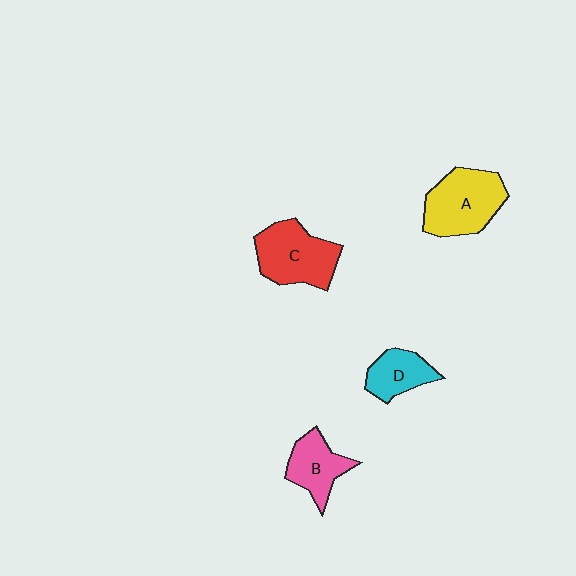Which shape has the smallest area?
Shape D (cyan).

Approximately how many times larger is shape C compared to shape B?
Approximately 1.5 times.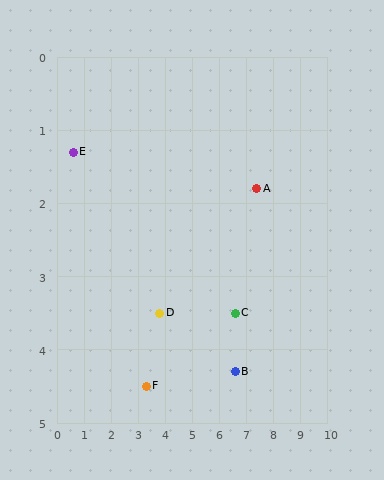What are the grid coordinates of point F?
Point F is at approximately (3.3, 4.5).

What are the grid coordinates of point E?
Point E is at approximately (0.6, 1.3).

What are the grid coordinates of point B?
Point B is at approximately (6.6, 4.3).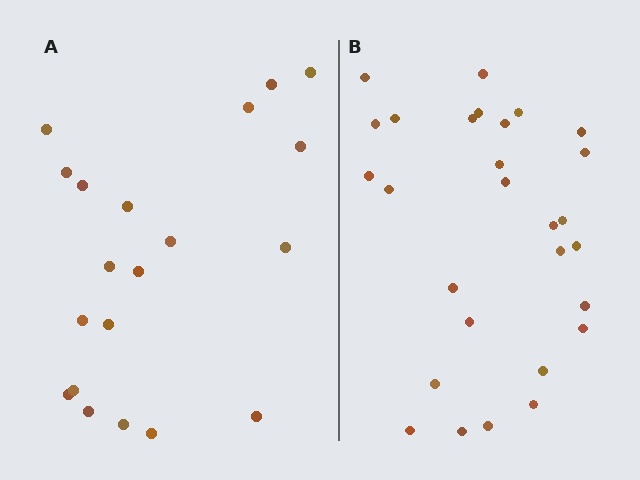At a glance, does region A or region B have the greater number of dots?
Region B (the right region) has more dots.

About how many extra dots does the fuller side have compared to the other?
Region B has roughly 8 or so more dots than region A.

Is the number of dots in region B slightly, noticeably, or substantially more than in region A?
Region B has noticeably more, but not dramatically so. The ratio is roughly 1.4 to 1.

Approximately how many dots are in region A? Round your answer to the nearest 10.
About 20 dots.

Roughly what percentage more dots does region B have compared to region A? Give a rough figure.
About 40% more.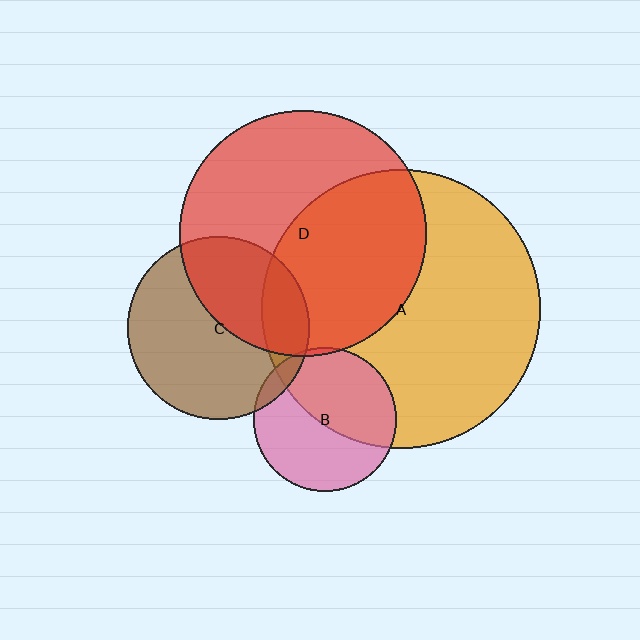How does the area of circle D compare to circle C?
Approximately 1.8 times.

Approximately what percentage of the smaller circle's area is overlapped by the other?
Approximately 10%.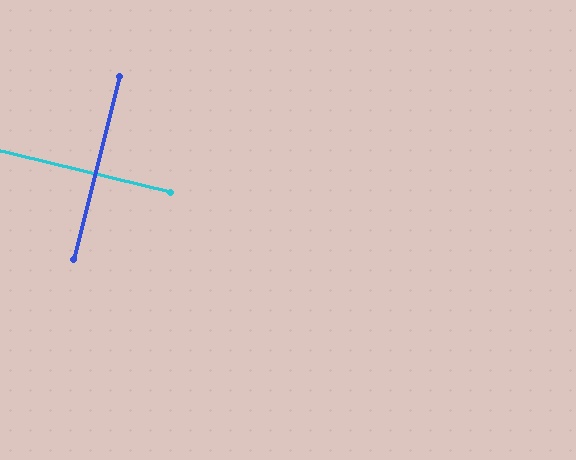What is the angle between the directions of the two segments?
Approximately 90 degrees.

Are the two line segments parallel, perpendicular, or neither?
Perpendicular — they meet at approximately 90°.